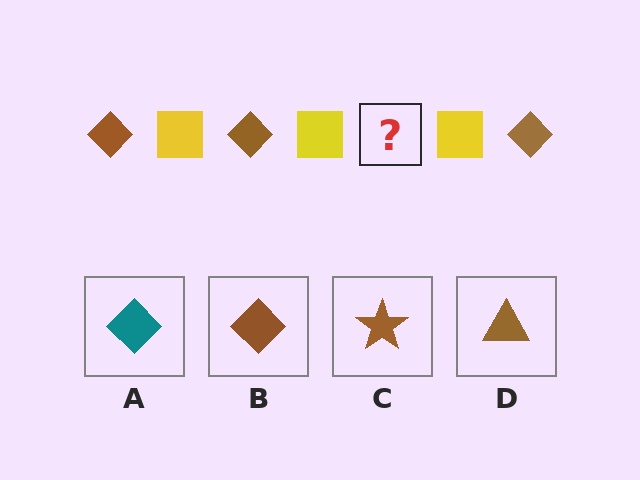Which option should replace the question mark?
Option B.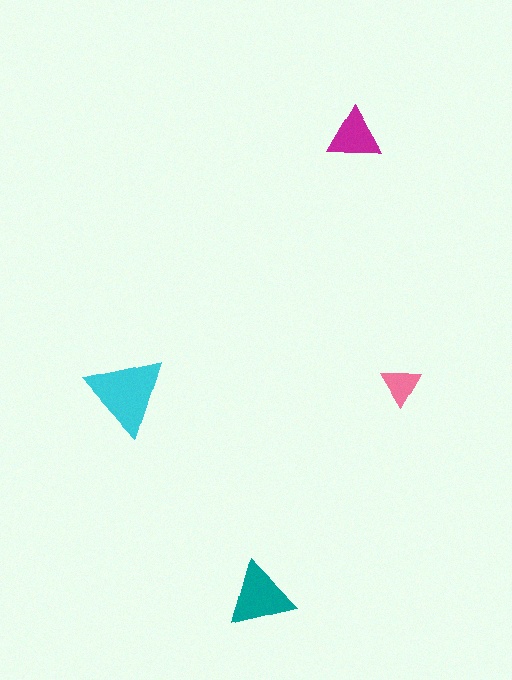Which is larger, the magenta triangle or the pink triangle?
The magenta one.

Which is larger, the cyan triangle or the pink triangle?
The cyan one.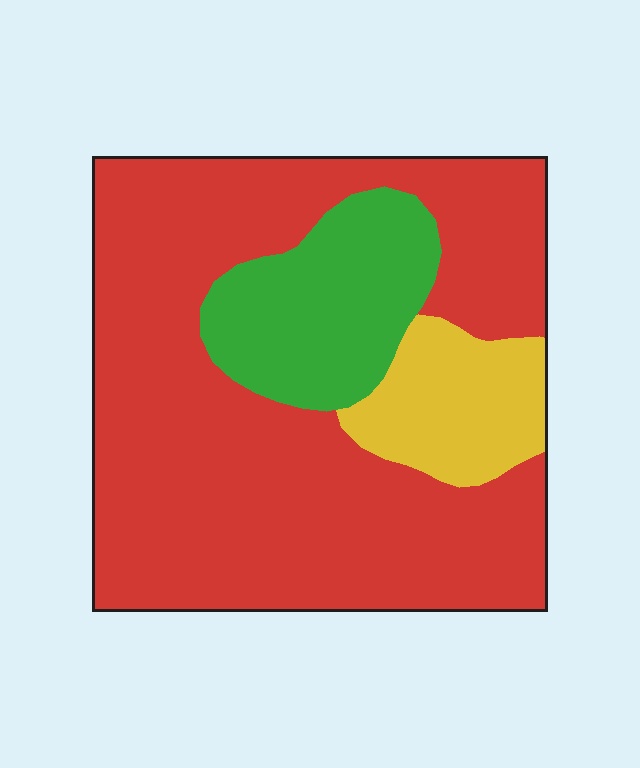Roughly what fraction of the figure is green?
Green covers 17% of the figure.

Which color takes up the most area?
Red, at roughly 70%.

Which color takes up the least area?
Yellow, at roughly 10%.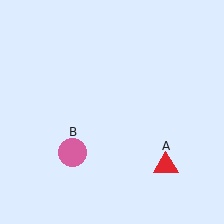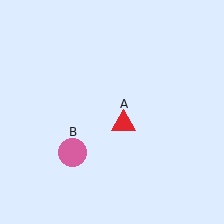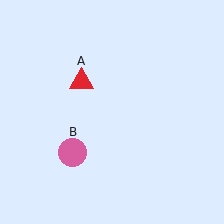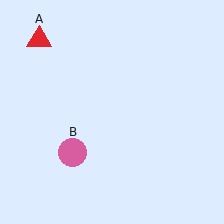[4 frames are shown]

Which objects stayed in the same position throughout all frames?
Pink circle (object B) remained stationary.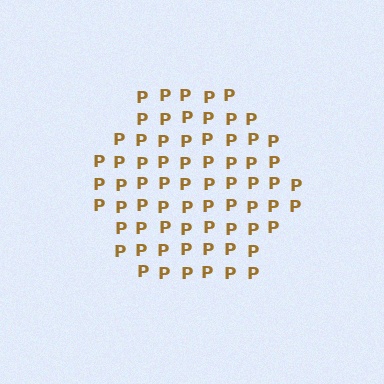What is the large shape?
The large shape is a hexagon.